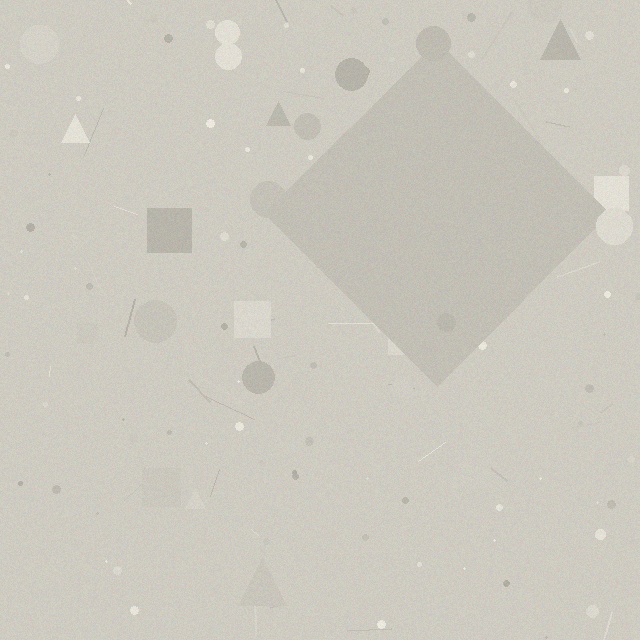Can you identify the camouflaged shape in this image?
The camouflaged shape is a diamond.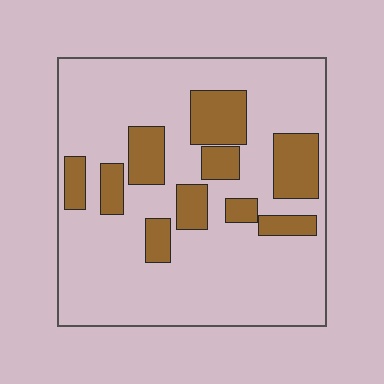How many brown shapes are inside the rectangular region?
10.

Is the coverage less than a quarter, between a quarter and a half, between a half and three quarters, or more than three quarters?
Less than a quarter.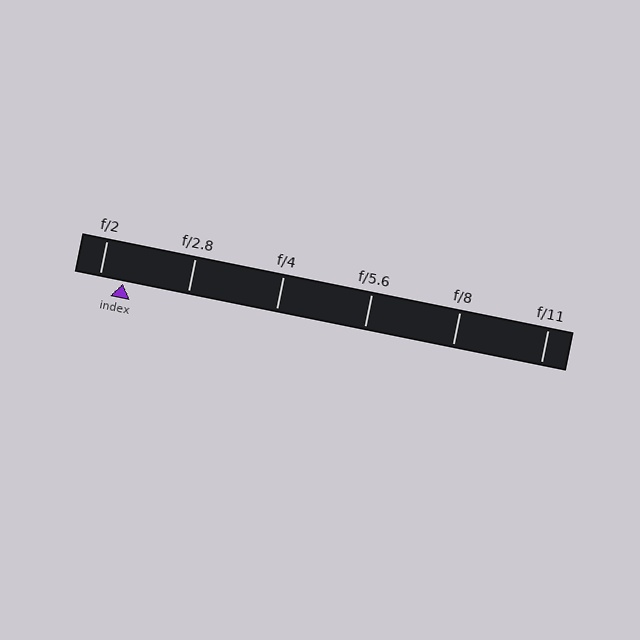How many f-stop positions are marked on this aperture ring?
There are 6 f-stop positions marked.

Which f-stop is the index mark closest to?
The index mark is closest to f/2.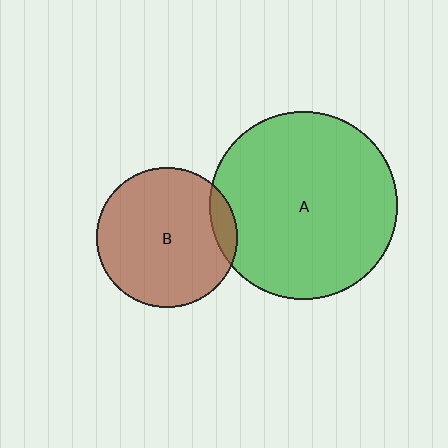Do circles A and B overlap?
Yes.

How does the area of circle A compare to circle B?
Approximately 1.8 times.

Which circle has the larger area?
Circle A (green).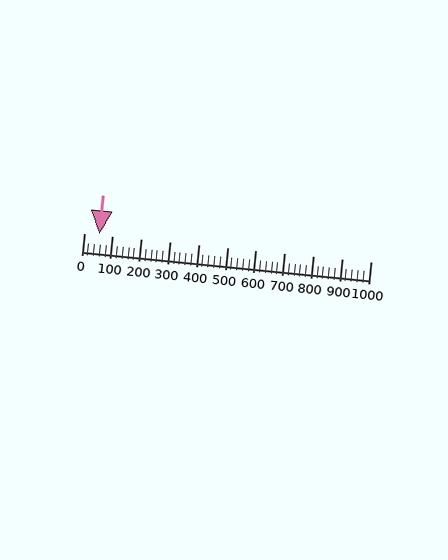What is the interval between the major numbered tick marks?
The major tick marks are spaced 100 units apart.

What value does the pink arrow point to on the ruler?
The pink arrow points to approximately 53.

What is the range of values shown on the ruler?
The ruler shows values from 0 to 1000.